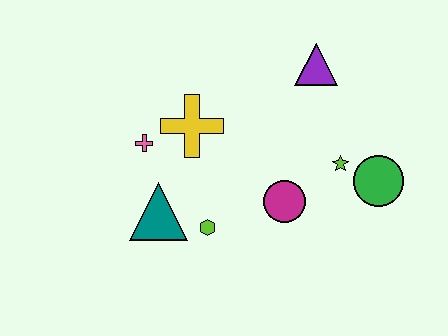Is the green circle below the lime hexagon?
No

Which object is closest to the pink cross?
The yellow cross is closest to the pink cross.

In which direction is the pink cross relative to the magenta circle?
The pink cross is to the left of the magenta circle.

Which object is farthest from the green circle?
The pink cross is farthest from the green circle.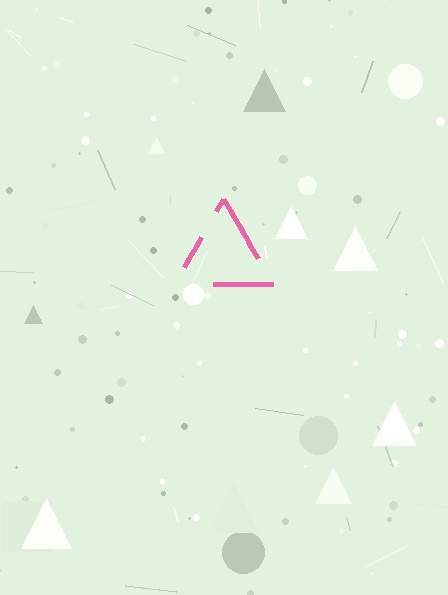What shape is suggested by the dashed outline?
The dashed outline suggests a triangle.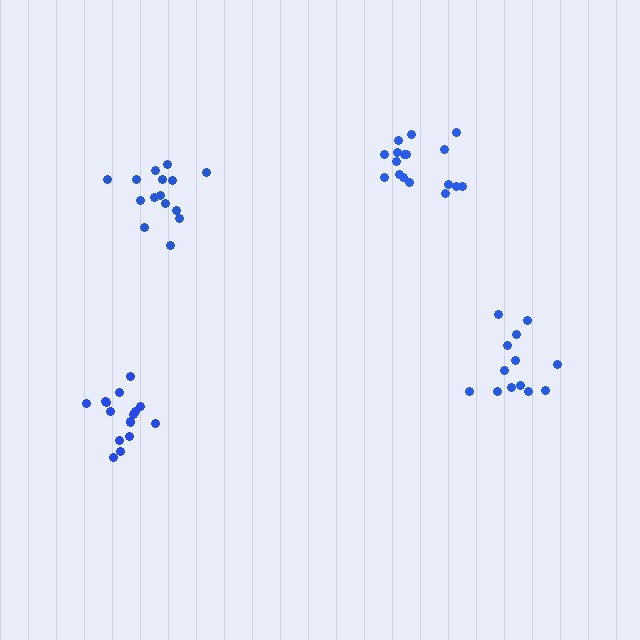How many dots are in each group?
Group 1: 15 dots, Group 2: 13 dots, Group 3: 17 dots, Group 4: 17 dots (62 total).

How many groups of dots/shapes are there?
There are 4 groups.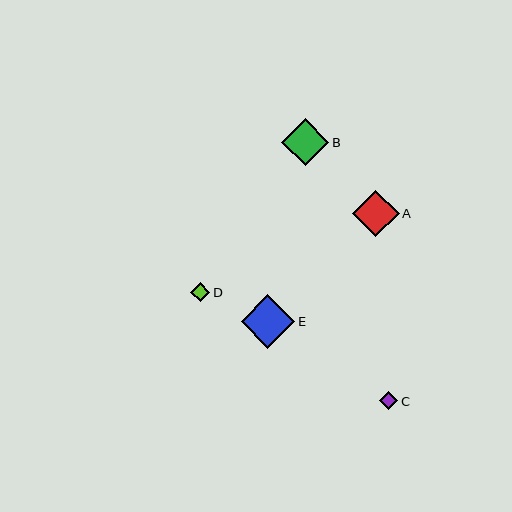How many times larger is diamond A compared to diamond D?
Diamond A is approximately 2.5 times the size of diamond D.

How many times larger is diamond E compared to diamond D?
Diamond E is approximately 2.8 times the size of diamond D.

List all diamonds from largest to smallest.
From largest to smallest: E, B, A, D, C.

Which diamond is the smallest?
Diamond C is the smallest with a size of approximately 18 pixels.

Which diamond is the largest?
Diamond E is the largest with a size of approximately 54 pixels.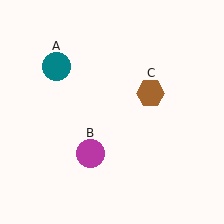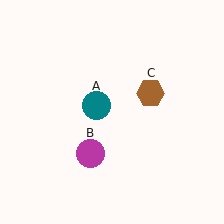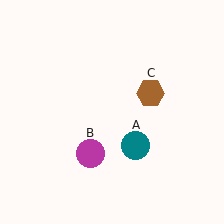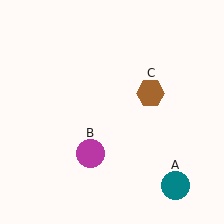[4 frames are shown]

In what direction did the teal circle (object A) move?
The teal circle (object A) moved down and to the right.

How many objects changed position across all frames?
1 object changed position: teal circle (object A).